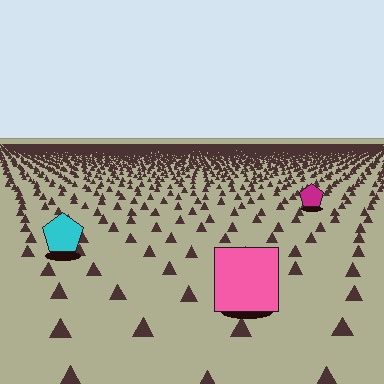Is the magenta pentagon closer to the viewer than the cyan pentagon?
No. The cyan pentagon is closer — you can tell from the texture gradient: the ground texture is coarser near it.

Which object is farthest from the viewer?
The magenta pentagon is farthest from the viewer. It appears smaller and the ground texture around it is denser.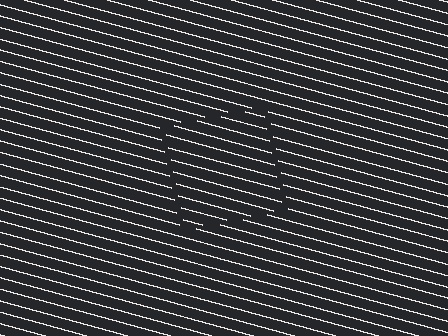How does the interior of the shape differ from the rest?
The interior of the shape contains the same grating, shifted by half a period — the contour is defined by the phase discontinuity where line-ends from the inner and outer gratings abut.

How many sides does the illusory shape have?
4 sides — the line-ends trace a square.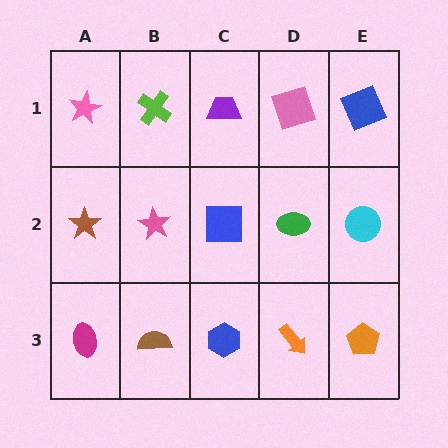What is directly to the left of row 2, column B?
A brown star.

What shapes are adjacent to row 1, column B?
A pink star (row 2, column B), a pink star (row 1, column A), a purple trapezoid (row 1, column C).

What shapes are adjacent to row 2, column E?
A blue square (row 1, column E), an orange pentagon (row 3, column E), a green ellipse (row 2, column D).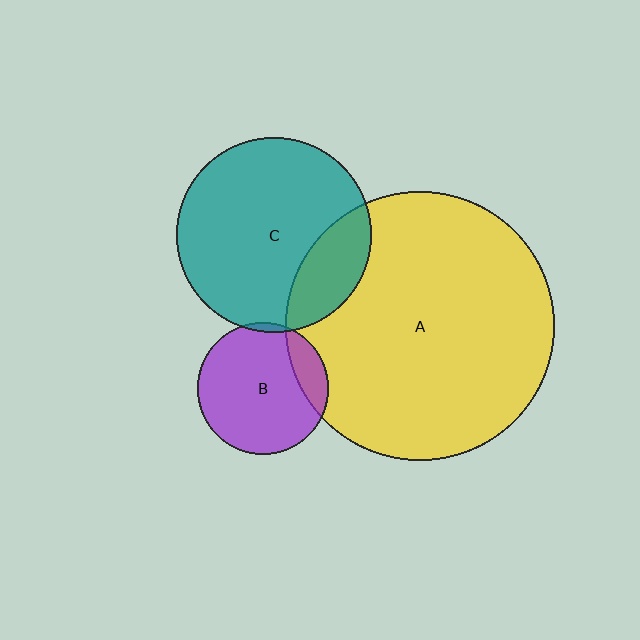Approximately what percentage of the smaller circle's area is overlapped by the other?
Approximately 20%.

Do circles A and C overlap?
Yes.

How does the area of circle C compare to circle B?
Approximately 2.2 times.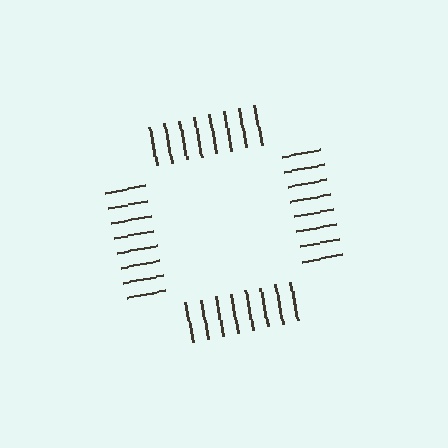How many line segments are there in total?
32 — 8 along each of the 4 edges.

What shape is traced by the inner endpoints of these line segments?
An illusory square — the line segments terminate on its edges but no continuous stroke is drawn.